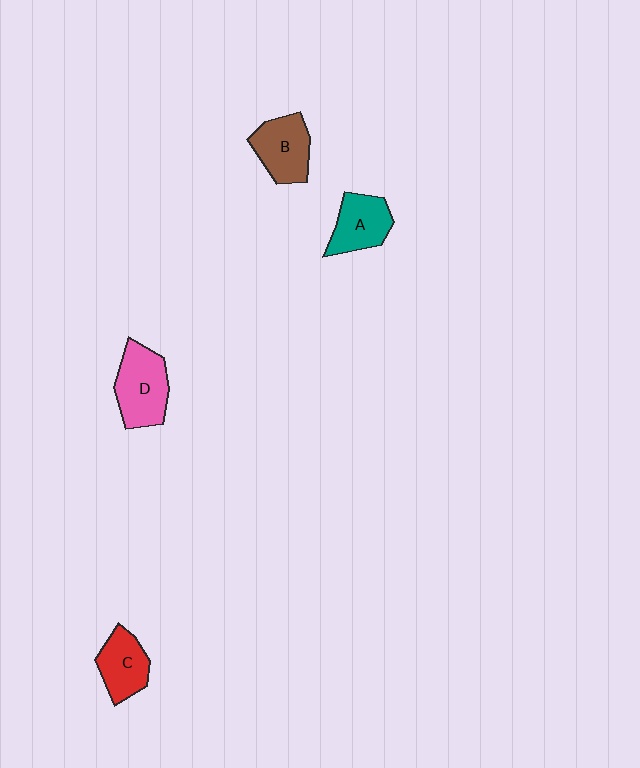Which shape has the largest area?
Shape D (pink).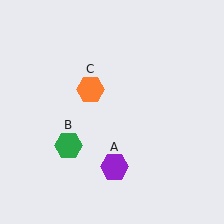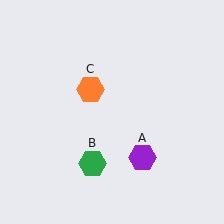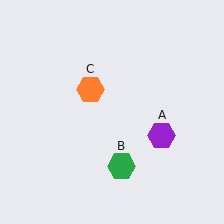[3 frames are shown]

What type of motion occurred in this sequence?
The purple hexagon (object A), green hexagon (object B) rotated counterclockwise around the center of the scene.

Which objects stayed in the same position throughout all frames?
Orange hexagon (object C) remained stationary.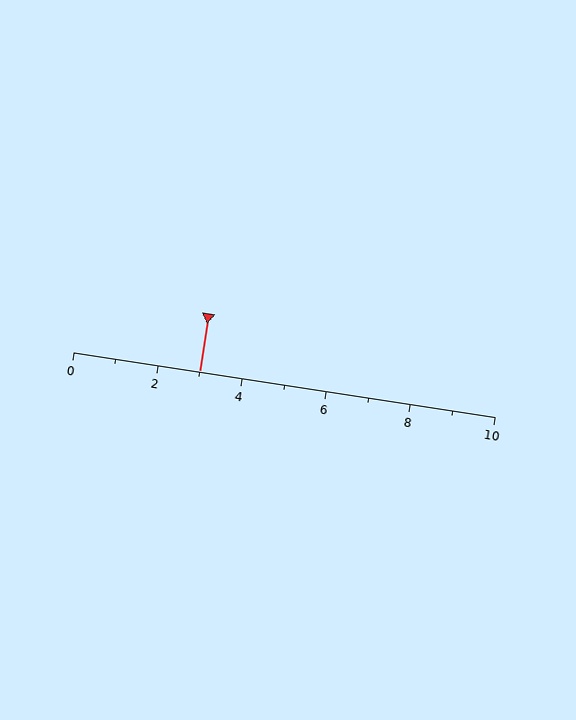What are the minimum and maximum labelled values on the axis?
The axis runs from 0 to 10.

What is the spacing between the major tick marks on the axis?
The major ticks are spaced 2 apart.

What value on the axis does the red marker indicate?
The marker indicates approximately 3.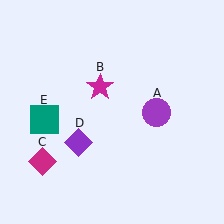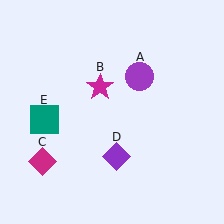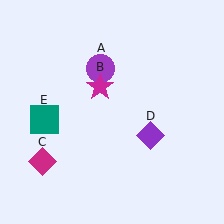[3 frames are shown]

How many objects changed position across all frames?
2 objects changed position: purple circle (object A), purple diamond (object D).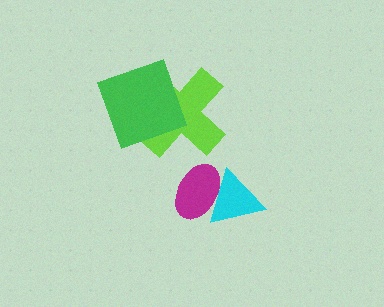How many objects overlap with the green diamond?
1 object overlaps with the green diamond.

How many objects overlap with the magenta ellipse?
1 object overlaps with the magenta ellipse.